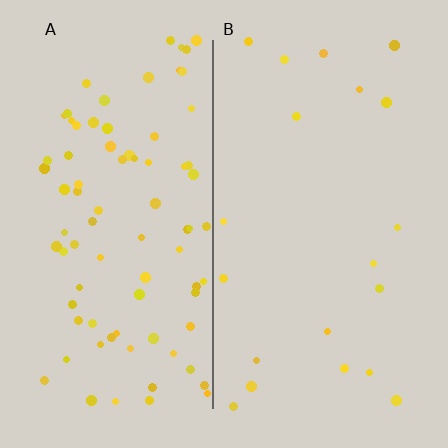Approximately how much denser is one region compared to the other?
Approximately 4.2× — region A over region B.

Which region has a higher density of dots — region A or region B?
A (the left).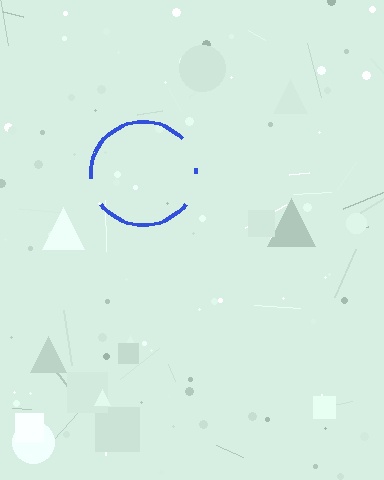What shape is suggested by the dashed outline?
The dashed outline suggests a circle.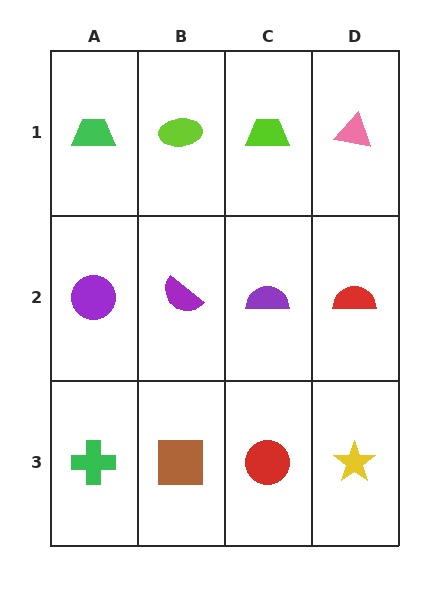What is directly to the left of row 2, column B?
A purple circle.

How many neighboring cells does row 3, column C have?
3.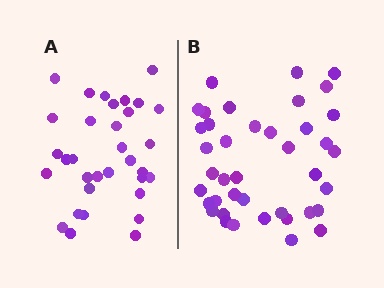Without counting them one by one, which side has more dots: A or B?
Region B (the right region) has more dots.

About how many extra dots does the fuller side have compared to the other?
Region B has roughly 8 or so more dots than region A.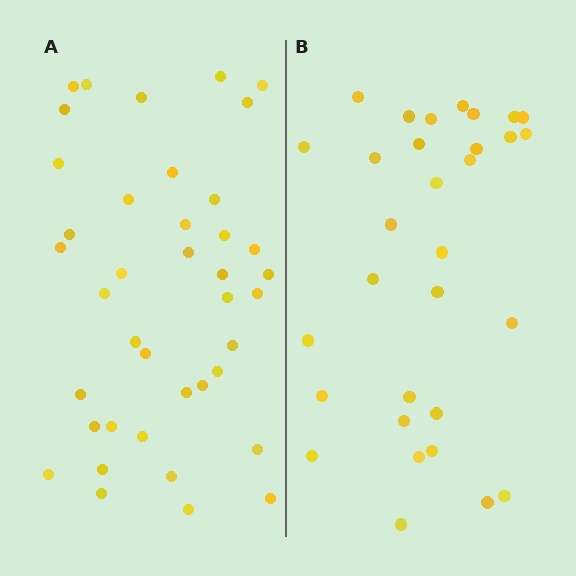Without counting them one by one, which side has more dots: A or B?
Region A (the left region) has more dots.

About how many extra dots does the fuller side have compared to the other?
Region A has roughly 8 or so more dots than region B.